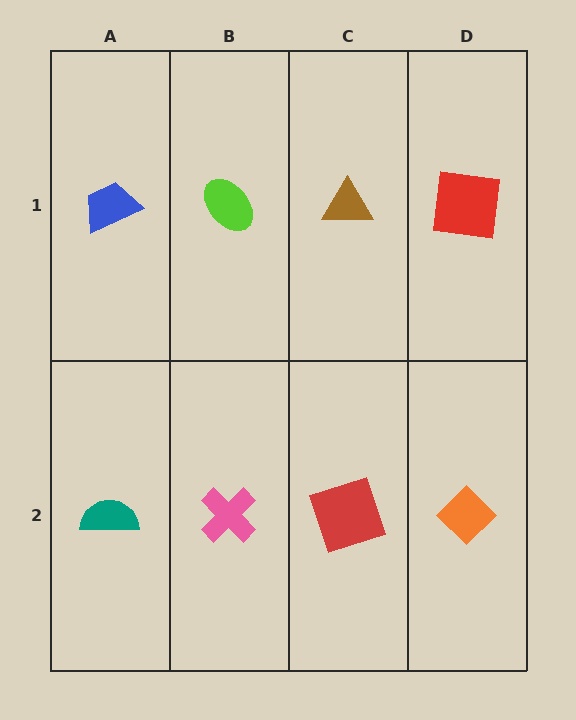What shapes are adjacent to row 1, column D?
An orange diamond (row 2, column D), a brown triangle (row 1, column C).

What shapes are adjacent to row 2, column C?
A brown triangle (row 1, column C), a pink cross (row 2, column B), an orange diamond (row 2, column D).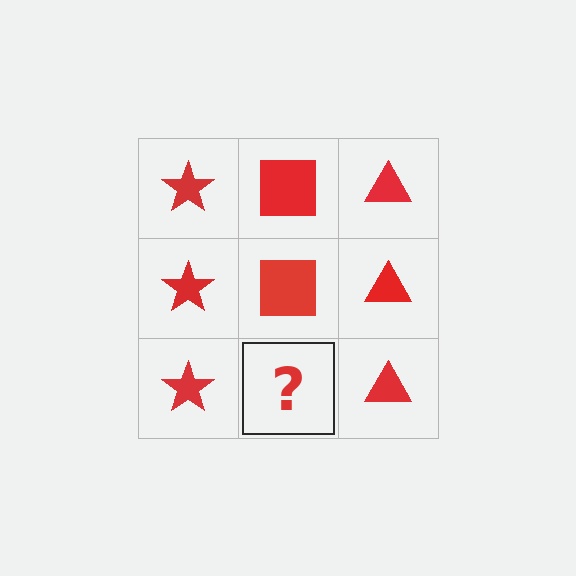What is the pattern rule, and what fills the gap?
The rule is that each column has a consistent shape. The gap should be filled with a red square.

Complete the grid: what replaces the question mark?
The question mark should be replaced with a red square.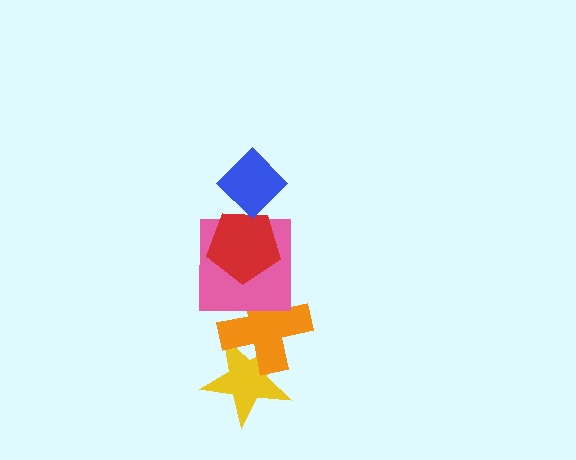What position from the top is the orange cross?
The orange cross is 4th from the top.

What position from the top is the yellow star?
The yellow star is 5th from the top.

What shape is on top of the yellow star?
The orange cross is on top of the yellow star.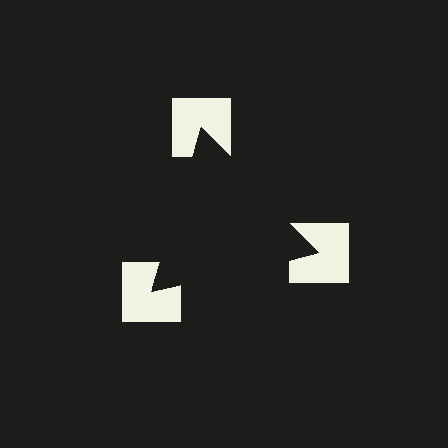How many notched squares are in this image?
There are 3 — one at each vertex of the illusory triangle.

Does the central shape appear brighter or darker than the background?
It typically appears slightly darker than the background, even though no actual brightness change is drawn.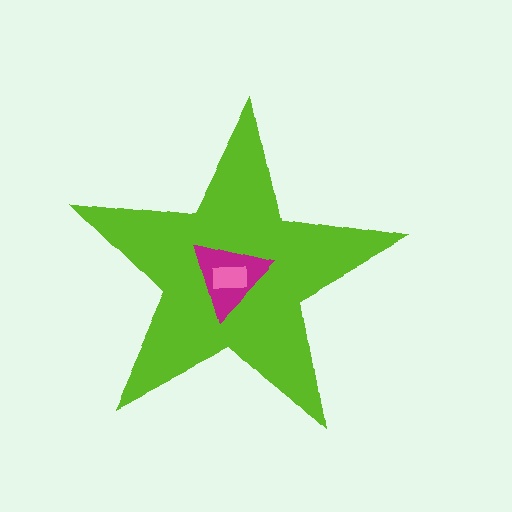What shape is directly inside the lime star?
The magenta triangle.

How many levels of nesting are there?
3.